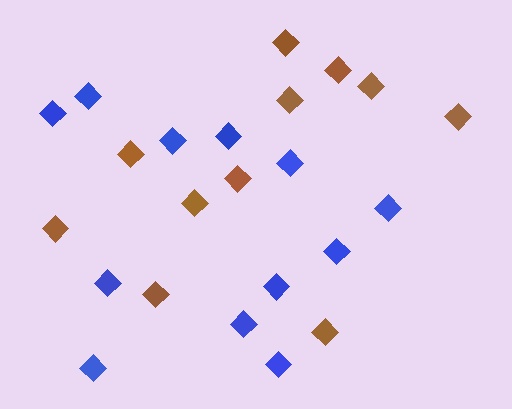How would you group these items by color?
There are 2 groups: one group of brown diamonds (11) and one group of blue diamonds (12).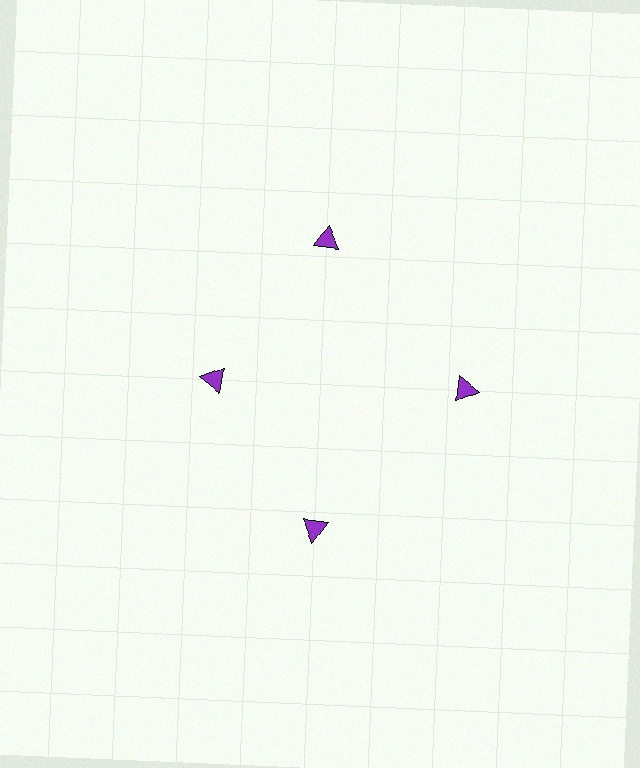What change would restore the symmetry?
The symmetry would be restored by moving it outward, back onto the ring so that all 4 triangles sit at equal angles and equal distance from the center.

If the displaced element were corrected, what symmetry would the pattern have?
It would have 4-fold rotational symmetry — the pattern would map onto itself every 90 degrees.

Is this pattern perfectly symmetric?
No. The 4 purple triangles are arranged in a ring, but one element near the 9 o'clock position is pulled inward toward the center, breaking the 4-fold rotational symmetry.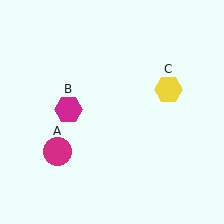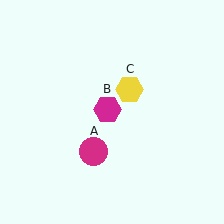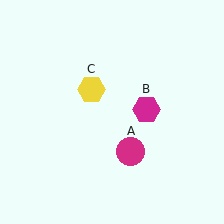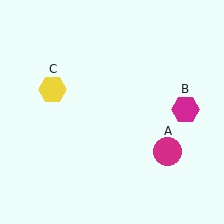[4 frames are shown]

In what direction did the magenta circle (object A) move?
The magenta circle (object A) moved right.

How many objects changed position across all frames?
3 objects changed position: magenta circle (object A), magenta hexagon (object B), yellow hexagon (object C).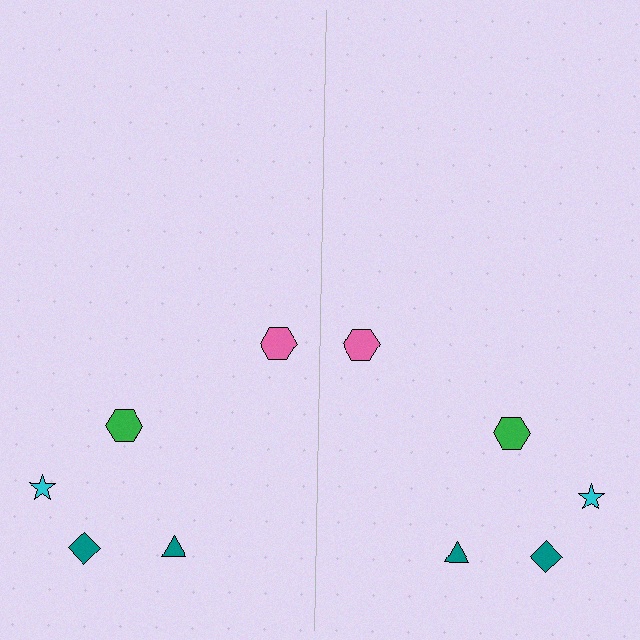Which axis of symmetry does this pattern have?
The pattern has a vertical axis of symmetry running through the center of the image.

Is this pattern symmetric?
Yes, this pattern has bilateral (reflection) symmetry.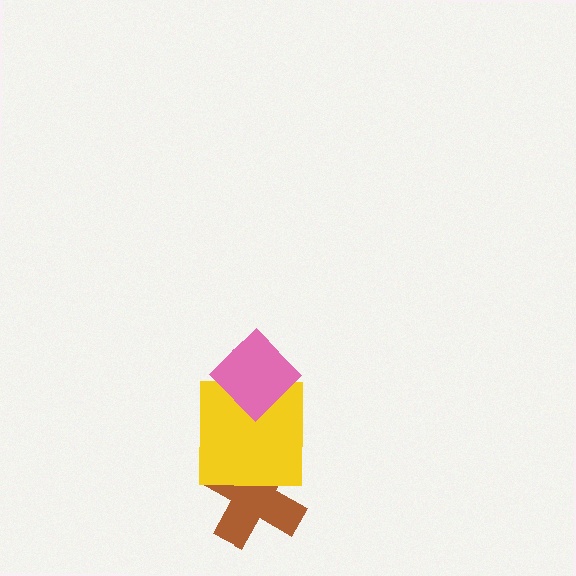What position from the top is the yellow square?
The yellow square is 2nd from the top.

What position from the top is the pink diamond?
The pink diamond is 1st from the top.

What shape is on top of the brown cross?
The yellow square is on top of the brown cross.